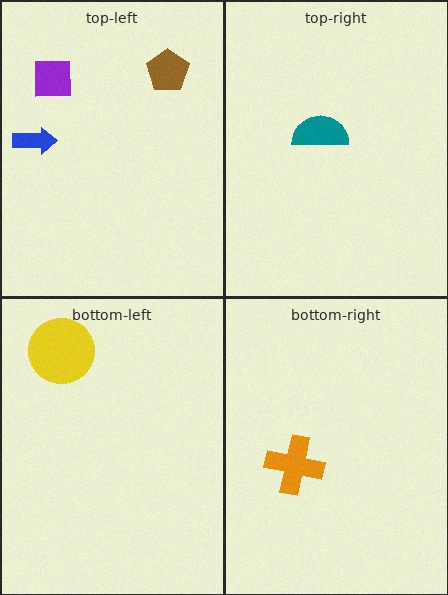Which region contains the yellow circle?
The bottom-left region.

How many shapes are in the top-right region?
1.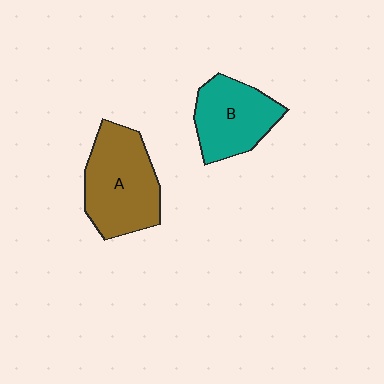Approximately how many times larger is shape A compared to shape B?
Approximately 1.3 times.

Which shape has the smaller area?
Shape B (teal).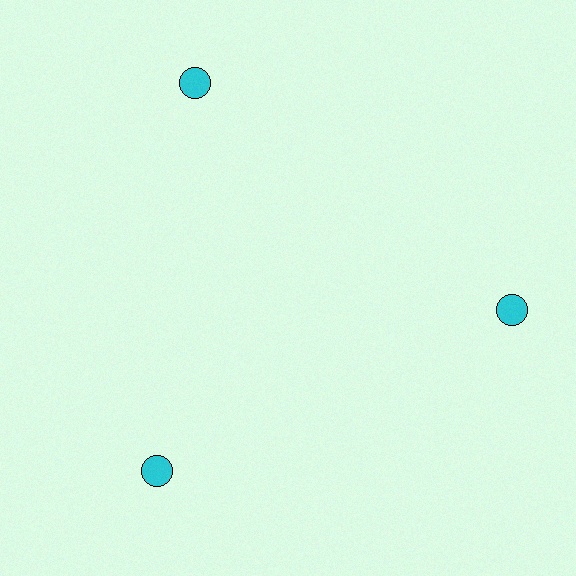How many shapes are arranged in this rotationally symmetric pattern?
There are 3 shapes, arranged in 3 groups of 1.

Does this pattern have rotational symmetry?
Yes, this pattern has 3-fold rotational symmetry. It looks the same after rotating 120 degrees around the center.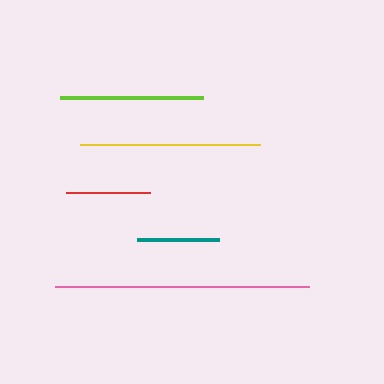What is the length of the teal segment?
The teal segment is approximately 83 pixels long.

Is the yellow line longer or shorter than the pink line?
The pink line is longer than the yellow line.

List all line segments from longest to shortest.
From longest to shortest: pink, yellow, lime, red, teal.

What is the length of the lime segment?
The lime segment is approximately 143 pixels long.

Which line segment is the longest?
The pink line is the longest at approximately 254 pixels.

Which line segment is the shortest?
The teal line is the shortest at approximately 83 pixels.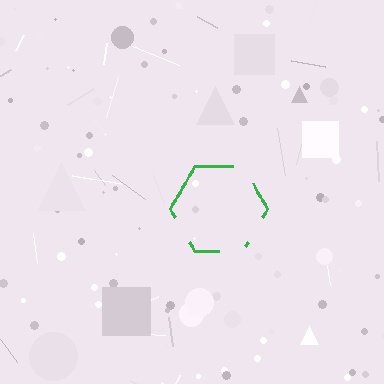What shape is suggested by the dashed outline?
The dashed outline suggests a hexagon.